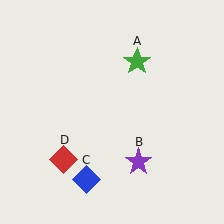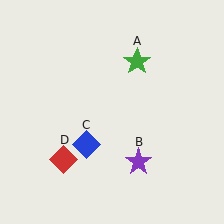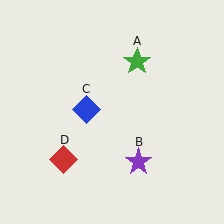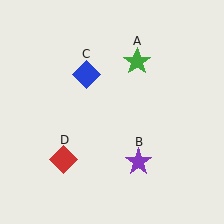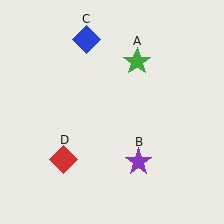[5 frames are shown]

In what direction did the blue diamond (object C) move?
The blue diamond (object C) moved up.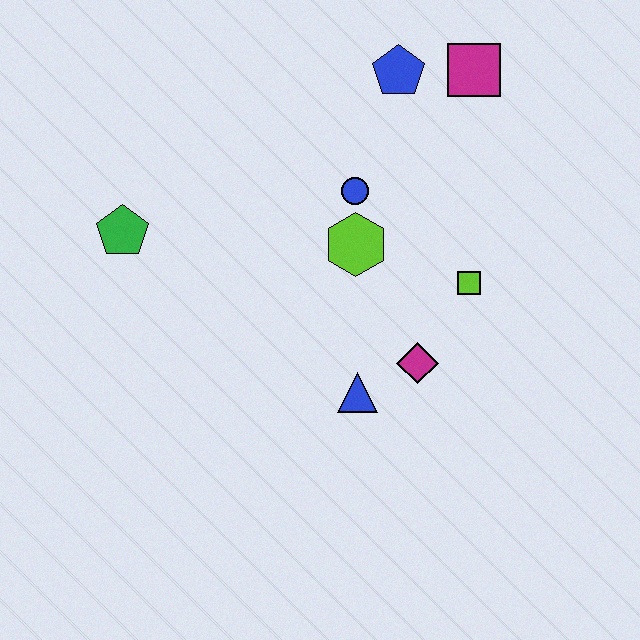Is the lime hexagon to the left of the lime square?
Yes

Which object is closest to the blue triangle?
The magenta diamond is closest to the blue triangle.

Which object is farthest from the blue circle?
The green pentagon is farthest from the blue circle.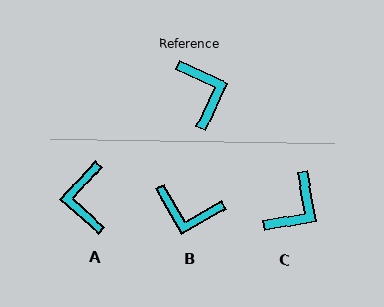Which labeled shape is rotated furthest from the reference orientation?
A, about 163 degrees away.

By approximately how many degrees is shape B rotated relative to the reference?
Approximately 126 degrees clockwise.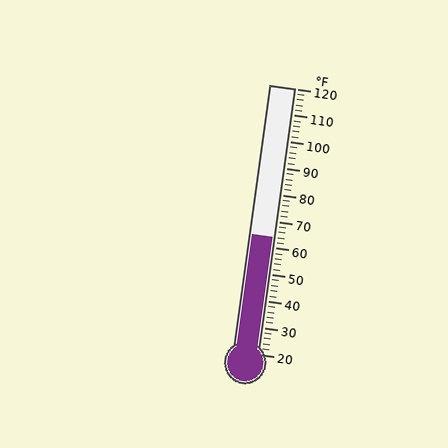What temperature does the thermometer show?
The thermometer shows approximately 64°F.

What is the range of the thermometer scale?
The thermometer scale ranges from 20°F to 120°F.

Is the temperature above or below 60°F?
The temperature is above 60°F.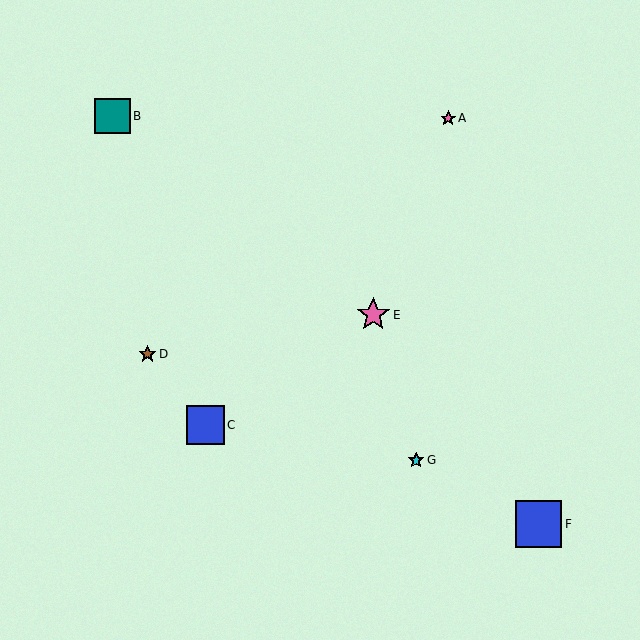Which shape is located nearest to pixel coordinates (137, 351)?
The brown star (labeled D) at (148, 354) is nearest to that location.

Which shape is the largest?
The blue square (labeled F) is the largest.